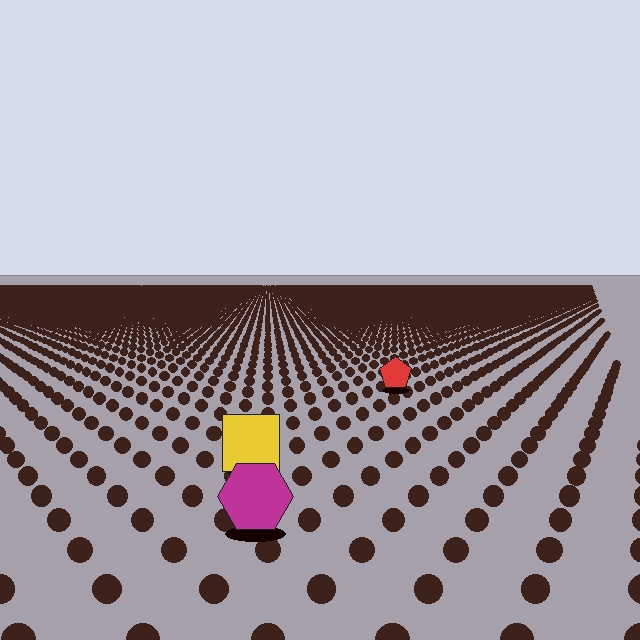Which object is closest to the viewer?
The magenta hexagon is closest. The texture marks near it are larger and more spread out.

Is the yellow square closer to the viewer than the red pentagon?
Yes. The yellow square is closer — you can tell from the texture gradient: the ground texture is coarser near it.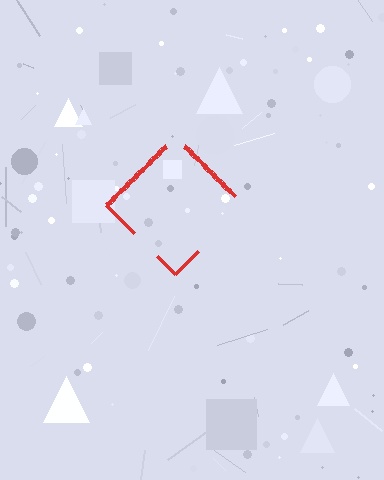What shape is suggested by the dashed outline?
The dashed outline suggests a diamond.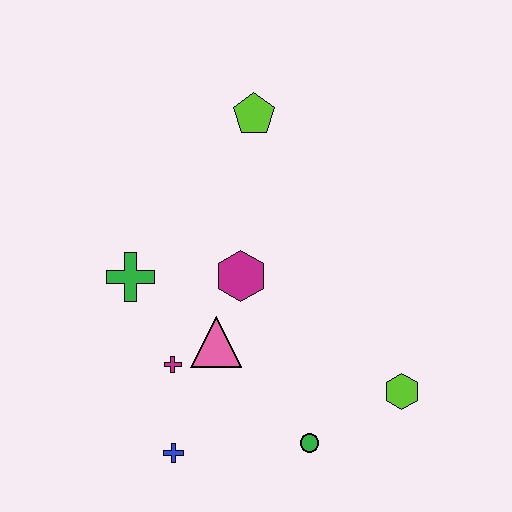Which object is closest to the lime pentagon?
The magenta hexagon is closest to the lime pentagon.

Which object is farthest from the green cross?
The lime hexagon is farthest from the green cross.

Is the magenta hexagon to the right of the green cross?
Yes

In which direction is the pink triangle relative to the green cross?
The pink triangle is to the right of the green cross.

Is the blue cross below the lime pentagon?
Yes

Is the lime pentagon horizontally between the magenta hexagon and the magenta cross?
No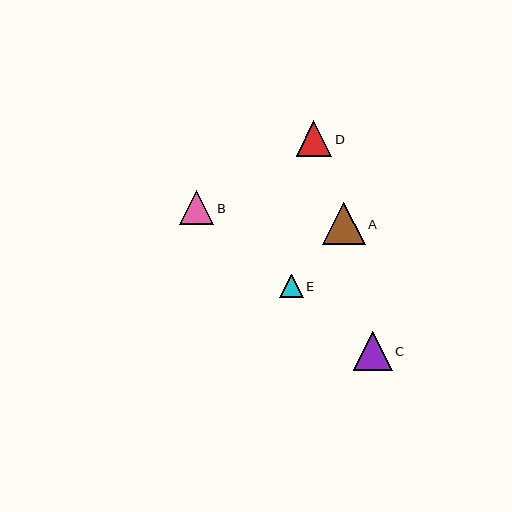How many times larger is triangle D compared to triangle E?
Triangle D is approximately 1.5 times the size of triangle E.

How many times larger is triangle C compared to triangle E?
Triangle C is approximately 1.7 times the size of triangle E.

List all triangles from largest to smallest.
From largest to smallest: A, C, D, B, E.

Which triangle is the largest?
Triangle A is the largest with a size of approximately 42 pixels.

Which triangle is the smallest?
Triangle E is the smallest with a size of approximately 23 pixels.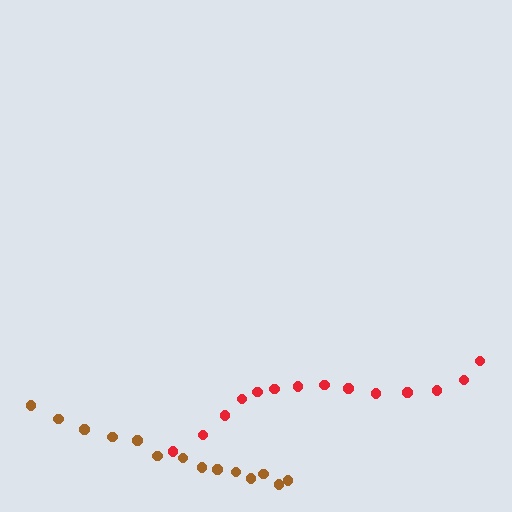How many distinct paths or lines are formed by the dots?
There are 2 distinct paths.